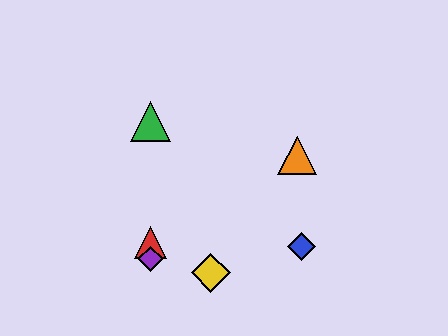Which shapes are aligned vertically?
The red triangle, the green triangle, the purple diamond are aligned vertically.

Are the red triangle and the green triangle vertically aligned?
Yes, both are at x≈151.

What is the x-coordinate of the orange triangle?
The orange triangle is at x≈297.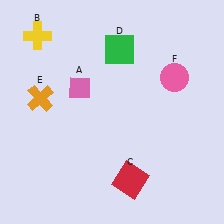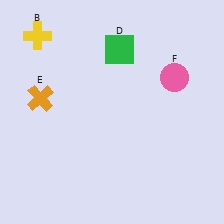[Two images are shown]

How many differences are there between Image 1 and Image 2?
There are 2 differences between the two images.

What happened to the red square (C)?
The red square (C) was removed in Image 2. It was in the bottom-right area of Image 1.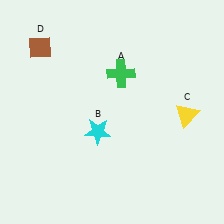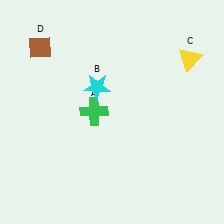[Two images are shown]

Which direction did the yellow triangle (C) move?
The yellow triangle (C) moved up.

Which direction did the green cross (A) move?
The green cross (A) moved down.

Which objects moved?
The objects that moved are: the green cross (A), the cyan star (B), the yellow triangle (C).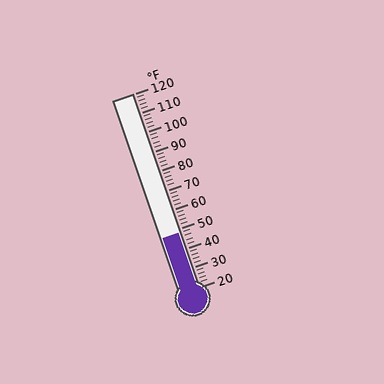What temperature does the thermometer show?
The thermometer shows approximately 48°F.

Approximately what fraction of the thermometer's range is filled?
The thermometer is filled to approximately 30% of its range.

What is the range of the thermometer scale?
The thermometer scale ranges from 20°F to 120°F.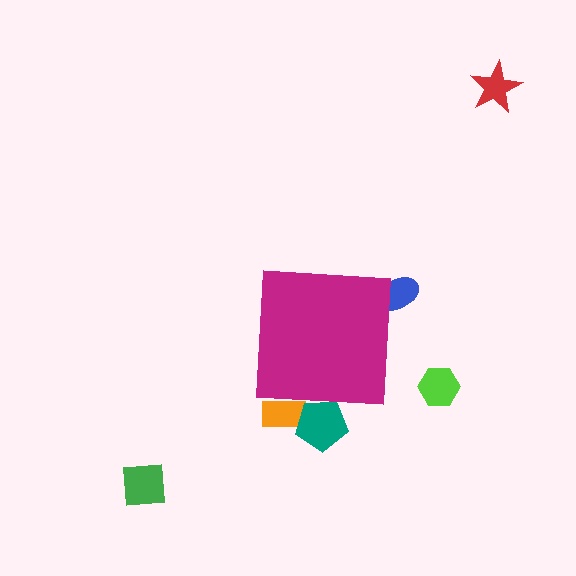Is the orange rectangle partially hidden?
Yes, the orange rectangle is partially hidden behind the magenta square.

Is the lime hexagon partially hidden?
No, the lime hexagon is fully visible.